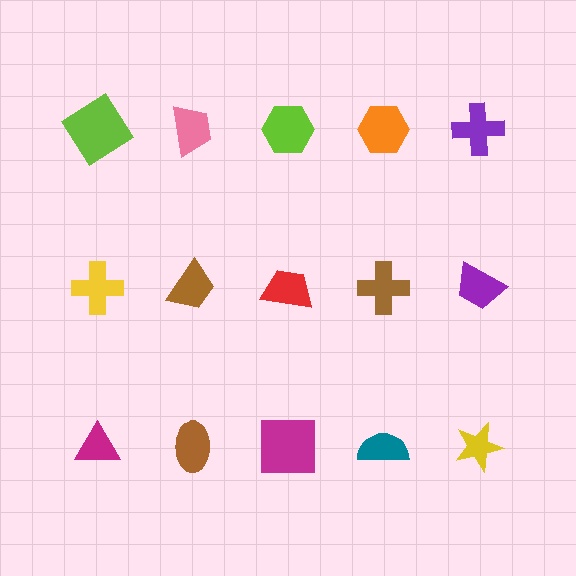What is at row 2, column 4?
A brown cross.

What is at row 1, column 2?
A pink trapezoid.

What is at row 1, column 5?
A purple cross.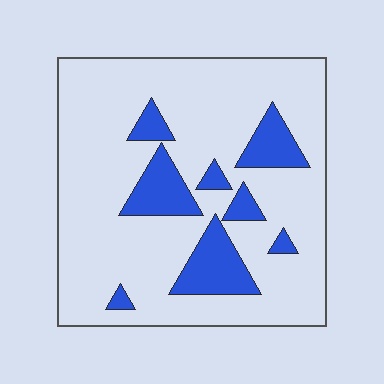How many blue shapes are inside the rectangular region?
8.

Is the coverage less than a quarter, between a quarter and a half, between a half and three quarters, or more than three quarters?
Less than a quarter.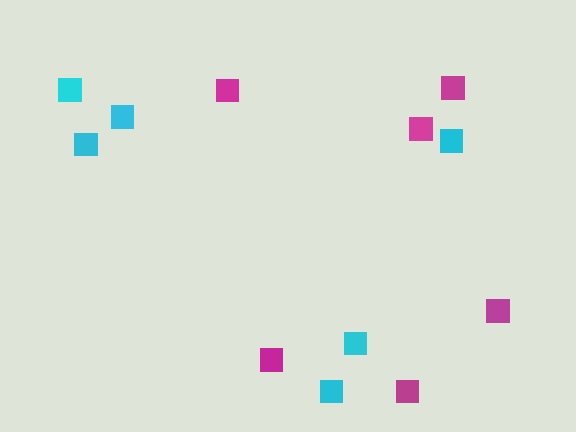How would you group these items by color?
There are 2 groups: one group of cyan squares (6) and one group of magenta squares (6).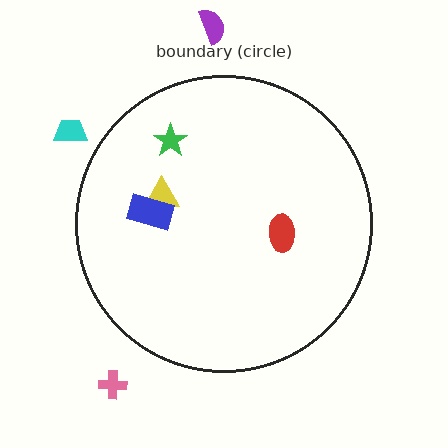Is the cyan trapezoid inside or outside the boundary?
Outside.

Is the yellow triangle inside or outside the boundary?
Inside.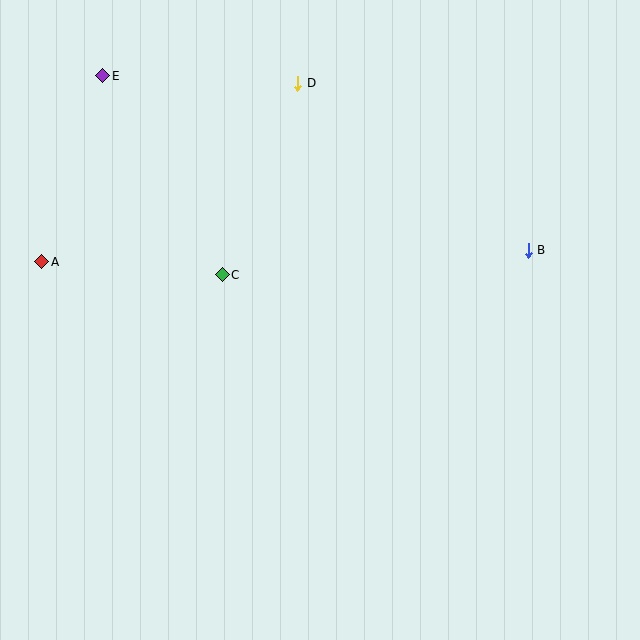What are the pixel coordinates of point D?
Point D is at (298, 83).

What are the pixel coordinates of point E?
Point E is at (103, 76).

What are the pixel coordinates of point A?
Point A is at (42, 262).